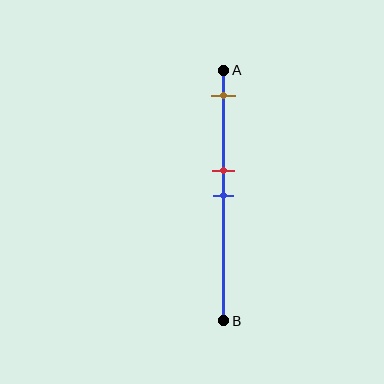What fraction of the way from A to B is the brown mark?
The brown mark is approximately 10% (0.1) of the way from A to B.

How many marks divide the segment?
There are 3 marks dividing the segment.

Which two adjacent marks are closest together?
The red and blue marks are the closest adjacent pair.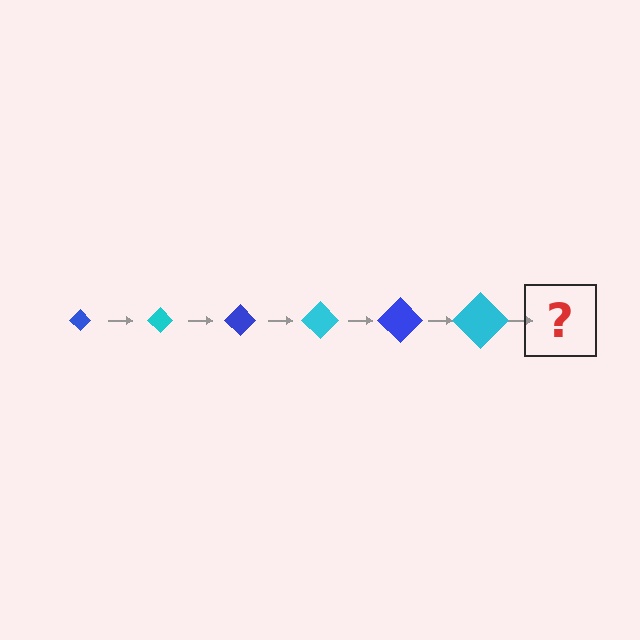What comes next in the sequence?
The next element should be a blue diamond, larger than the previous one.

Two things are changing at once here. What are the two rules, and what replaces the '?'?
The two rules are that the diamond grows larger each step and the color cycles through blue and cyan. The '?' should be a blue diamond, larger than the previous one.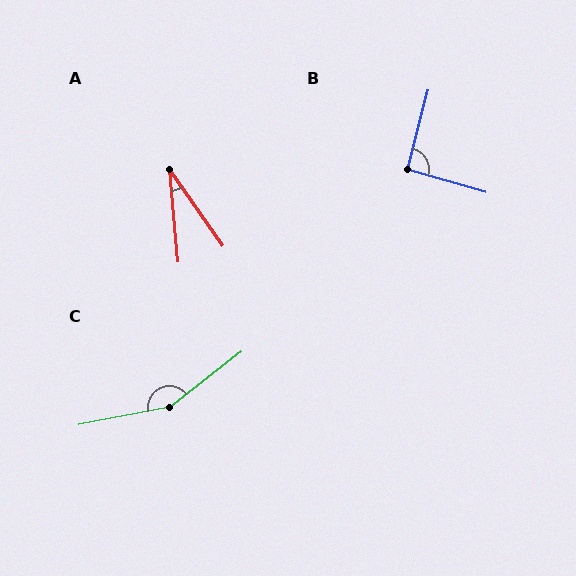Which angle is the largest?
C, at approximately 153 degrees.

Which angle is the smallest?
A, at approximately 30 degrees.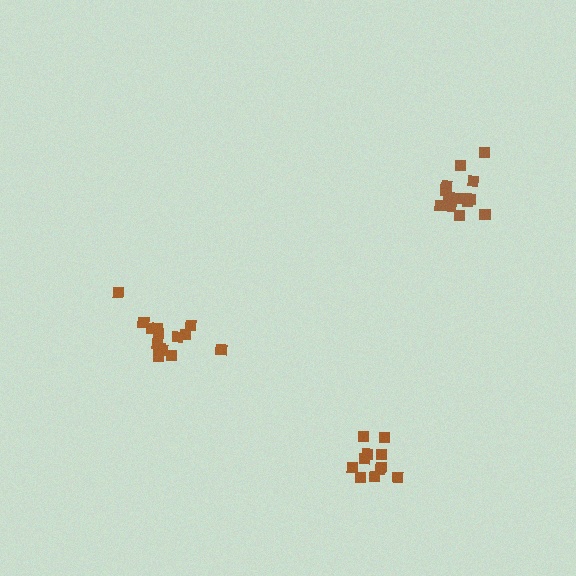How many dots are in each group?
Group 1: 15 dots, Group 2: 11 dots, Group 3: 14 dots (40 total).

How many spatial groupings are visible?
There are 3 spatial groupings.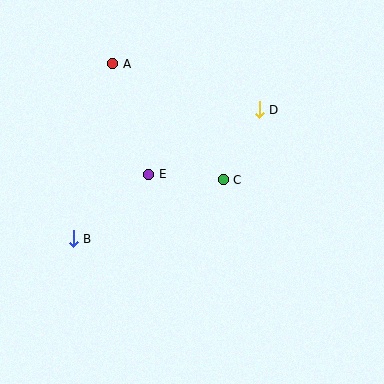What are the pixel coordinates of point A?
Point A is at (113, 64).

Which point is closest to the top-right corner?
Point D is closest to the top-right corner.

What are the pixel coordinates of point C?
Point C is at (223, 180).